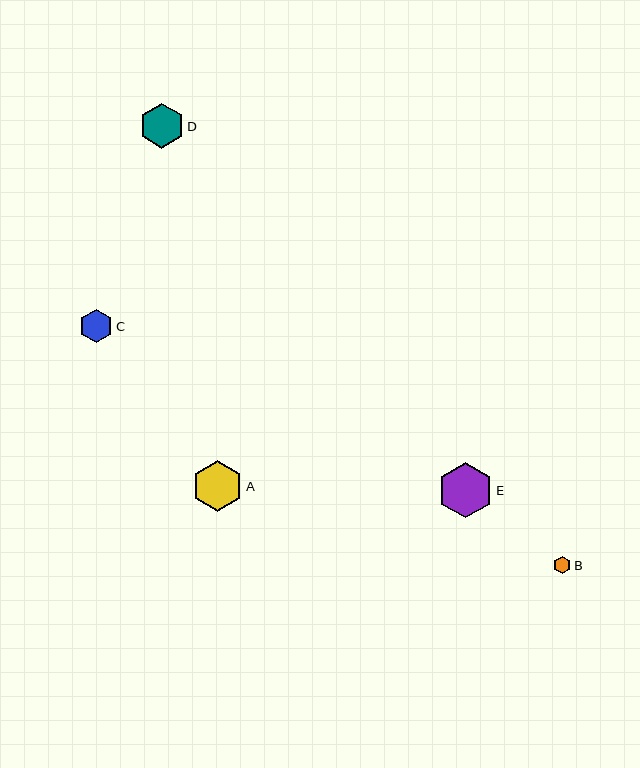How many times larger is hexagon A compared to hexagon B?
Hexagon A is approximately 2.9 times the size of hexagon B.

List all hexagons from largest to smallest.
From largest to smallest: E, A, D, C, B.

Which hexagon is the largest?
Hexagon E is the largest with a size of approximately 55 pixels.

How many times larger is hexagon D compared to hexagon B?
Hexagon D is approximately 2.5 times the size of hexagon B.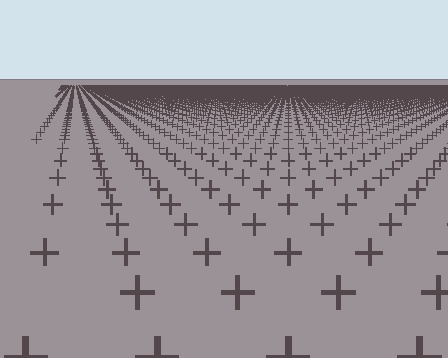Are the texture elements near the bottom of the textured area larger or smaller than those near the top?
Larger. Near the bottom, elements are closer to the viewer and appear at a bigger on-screen size.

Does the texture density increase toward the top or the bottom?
Density increases toward the top.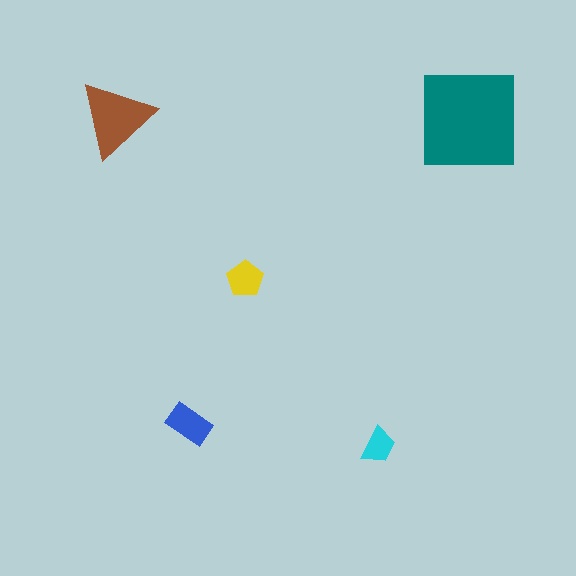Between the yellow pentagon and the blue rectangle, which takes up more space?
The blue rectangle.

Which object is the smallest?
The cyan trapezoid.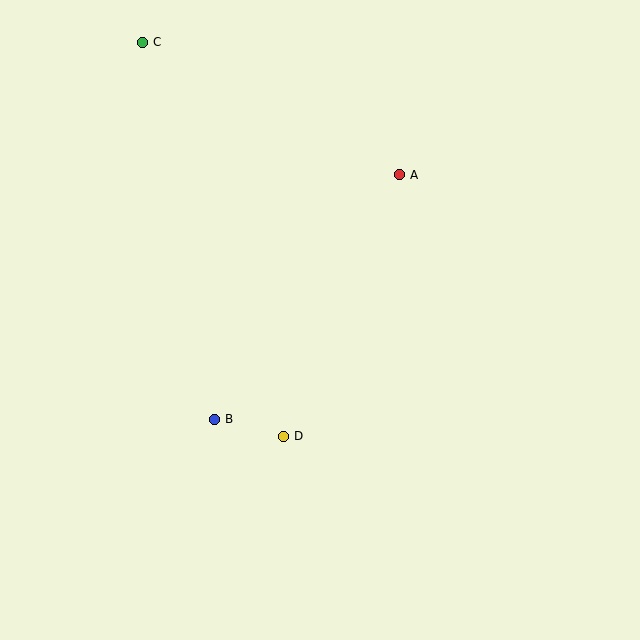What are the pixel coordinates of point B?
Point B is at (215, 419).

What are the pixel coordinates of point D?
Point D is at (284, 436).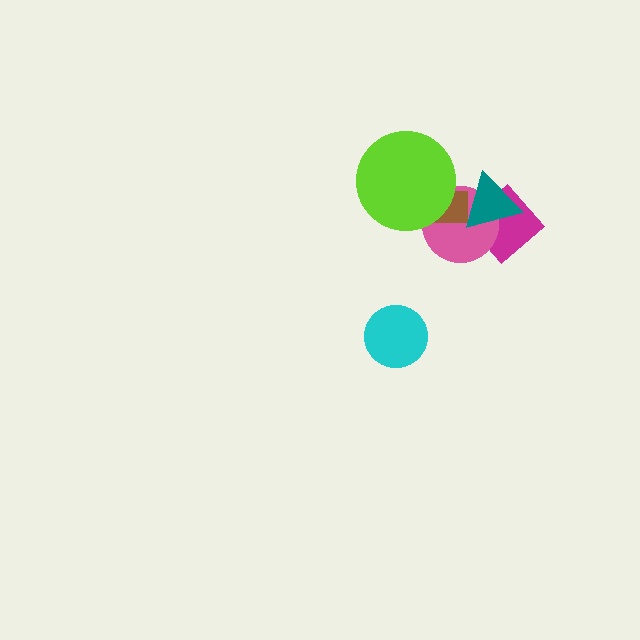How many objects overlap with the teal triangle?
3 objects overlap with the teal triangle.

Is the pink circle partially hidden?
Yes, it is partially covered by another shape.